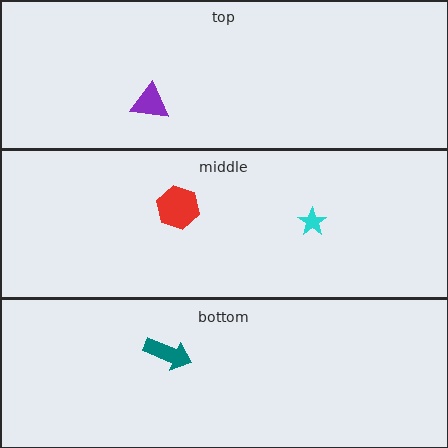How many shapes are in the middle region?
2.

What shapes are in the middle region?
The red hexagon, the cyan star.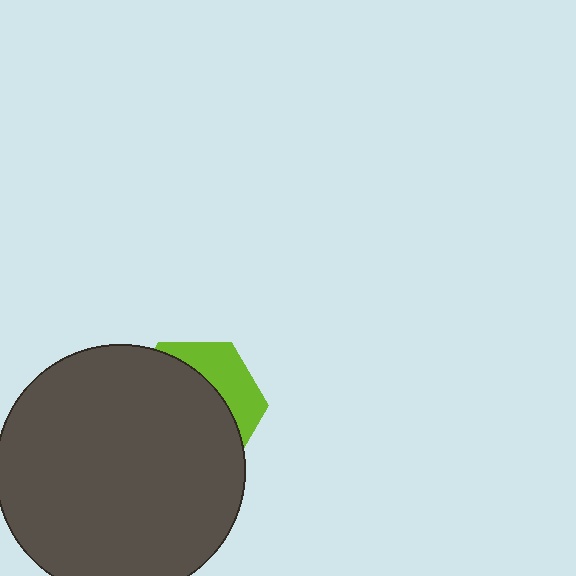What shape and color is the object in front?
The object in front is a dark gray circle.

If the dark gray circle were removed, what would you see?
You would see the complete lime hexagon.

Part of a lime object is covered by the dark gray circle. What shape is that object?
It is a hexagon.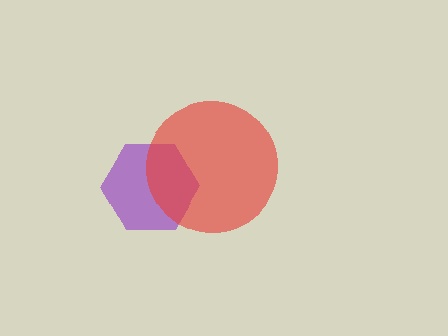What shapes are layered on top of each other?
The layered shapes are: a purple hexagon, a red circle.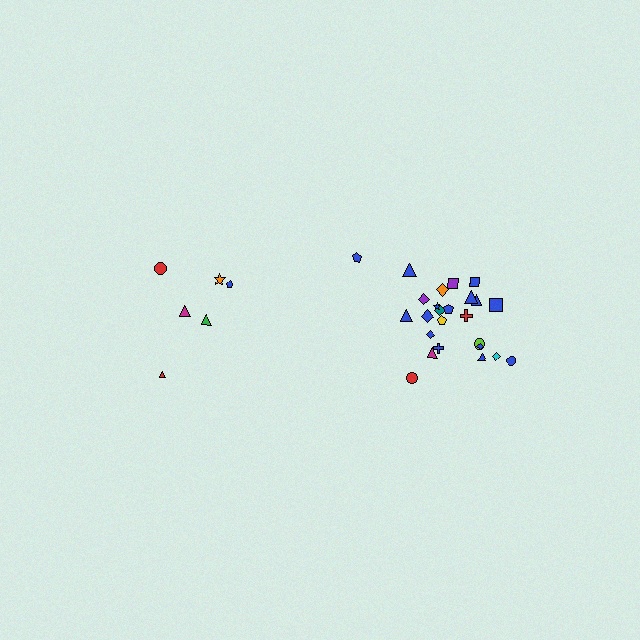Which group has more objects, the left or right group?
The right group.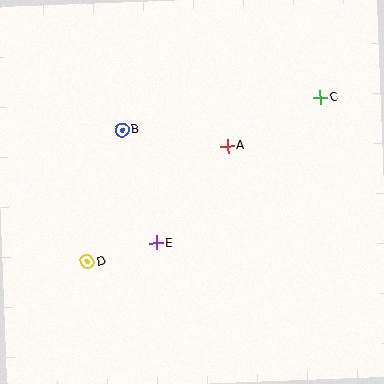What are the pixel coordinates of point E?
Point E is at (156, 243).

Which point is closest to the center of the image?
Point A at (228, 146) is closest to the center.